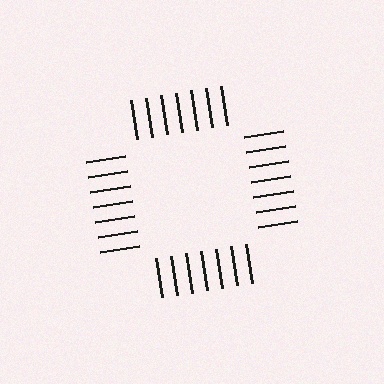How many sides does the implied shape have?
4 sides — the line-ends trace a square.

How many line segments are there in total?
28 — 7 along each of the 4 edges.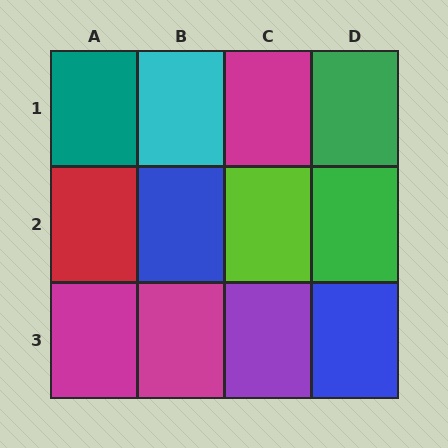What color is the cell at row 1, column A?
Teal.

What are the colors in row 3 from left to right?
Magenta, magenta, purple, blue.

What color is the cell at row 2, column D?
Green.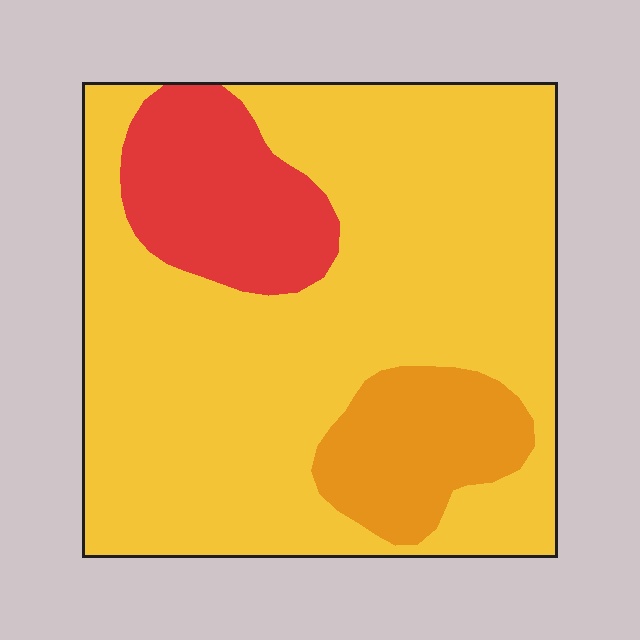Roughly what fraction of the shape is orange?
Orange takes up less than a sixth of the shape.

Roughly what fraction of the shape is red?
Red covers around 15% of the shape.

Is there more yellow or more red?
Yellow.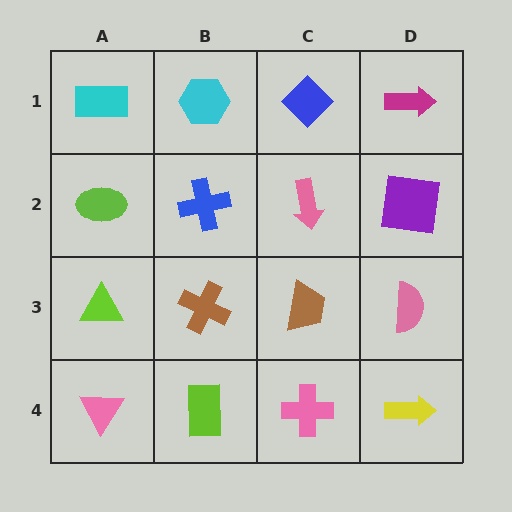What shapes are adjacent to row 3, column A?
A lime ellipse (row 2, column A), a pink triangle (row 4, column A), a brown cross (row 3, column B).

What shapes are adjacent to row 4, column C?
A brown trapezoid (row 3, column C), a lime rectangle (row 4, column B), a yellow arrow (row 4, column D).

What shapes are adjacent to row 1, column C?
A pink arrow (row 2, column C), a cyan hexagon (row 1, column B), a magenta arrow (row 1, column D).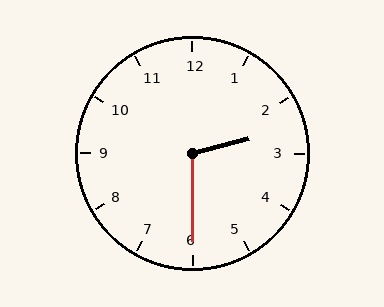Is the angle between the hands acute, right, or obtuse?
It is obtuse.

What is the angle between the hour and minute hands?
Approximately 105 degrees.